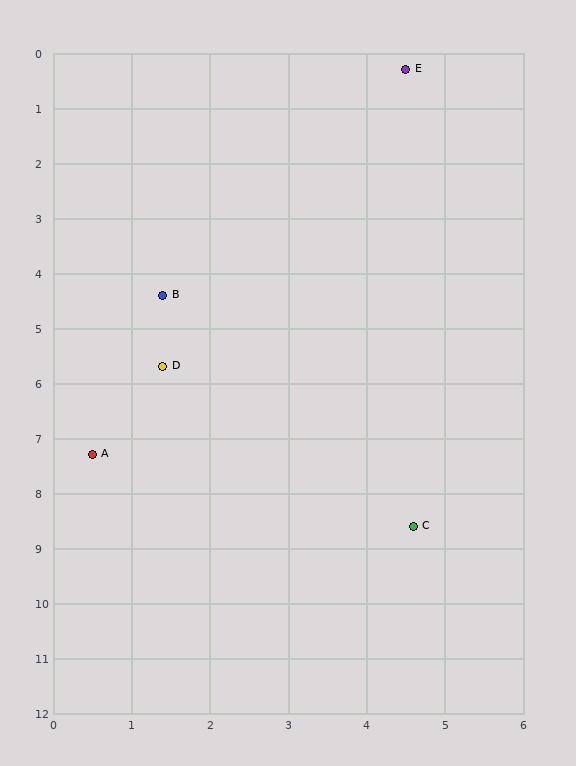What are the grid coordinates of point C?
Point C is at approximately (4.6, 8.6).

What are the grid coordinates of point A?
Point A is at approximately (0.5, 7.3).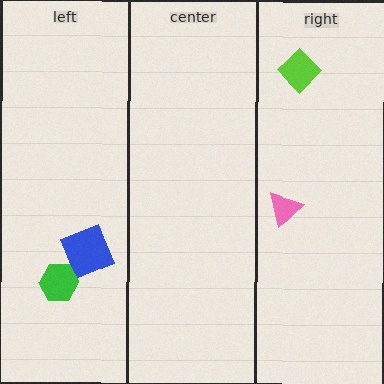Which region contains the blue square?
The left region.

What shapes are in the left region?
The blue square, the green hexagon.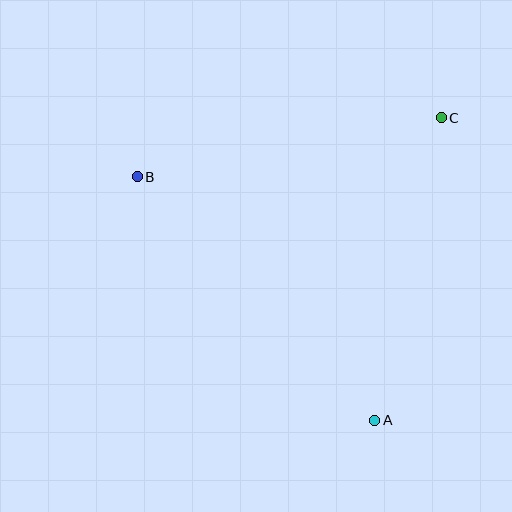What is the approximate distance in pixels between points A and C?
The distance between A and C is approximately 310 pixels.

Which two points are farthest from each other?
Points A and B are farthest from each other.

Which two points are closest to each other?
Points B and C are closest to each other.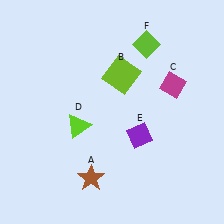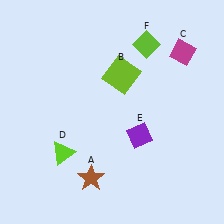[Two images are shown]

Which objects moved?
The objects that moved are: the magenta diamond (C), the lime triangle (D).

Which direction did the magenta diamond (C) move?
The magenta diamond (C) moved up.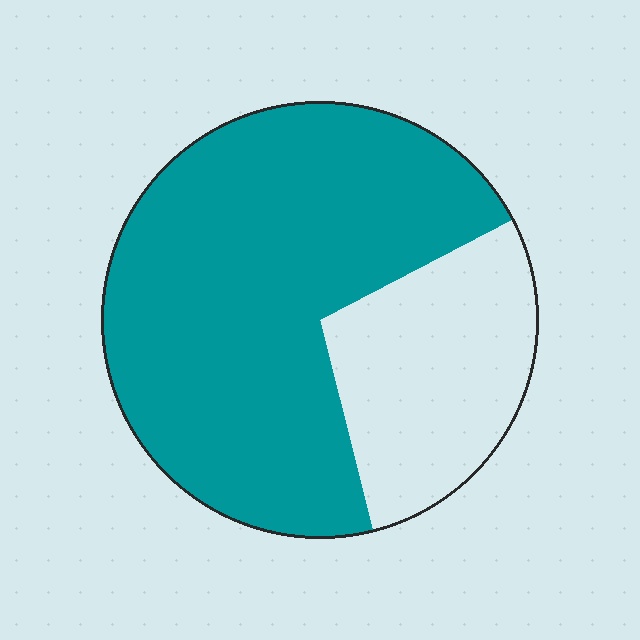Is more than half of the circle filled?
Yes.